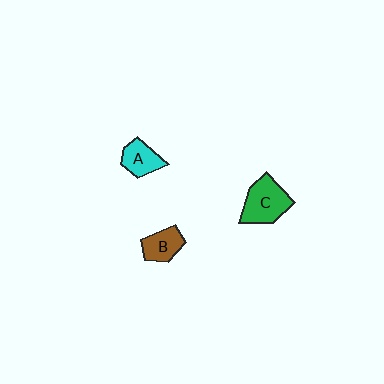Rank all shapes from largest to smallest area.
From largest to smallest: C (green), B (brown), A (cyan).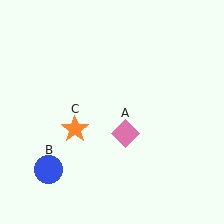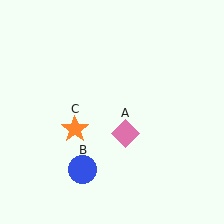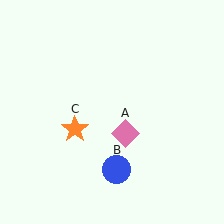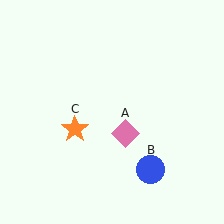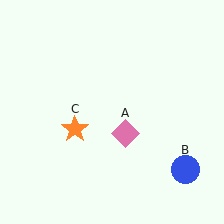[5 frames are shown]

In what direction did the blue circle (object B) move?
The blue circle (object B) moved right.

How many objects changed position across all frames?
1 object changed position: blue circle (object B).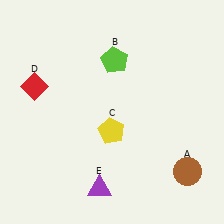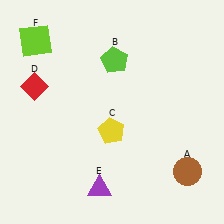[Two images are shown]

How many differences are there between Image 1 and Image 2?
There is 1 difference between the two images.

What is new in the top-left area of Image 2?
A lime square (F) was added in the top-left area of Image 2.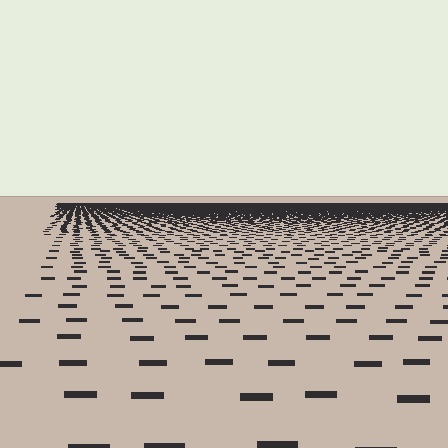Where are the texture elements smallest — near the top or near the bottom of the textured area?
Near the top.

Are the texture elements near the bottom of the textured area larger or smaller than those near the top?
Larger. Near the bottom, elements are closer to the viewer and appear at a bigger on-screen size.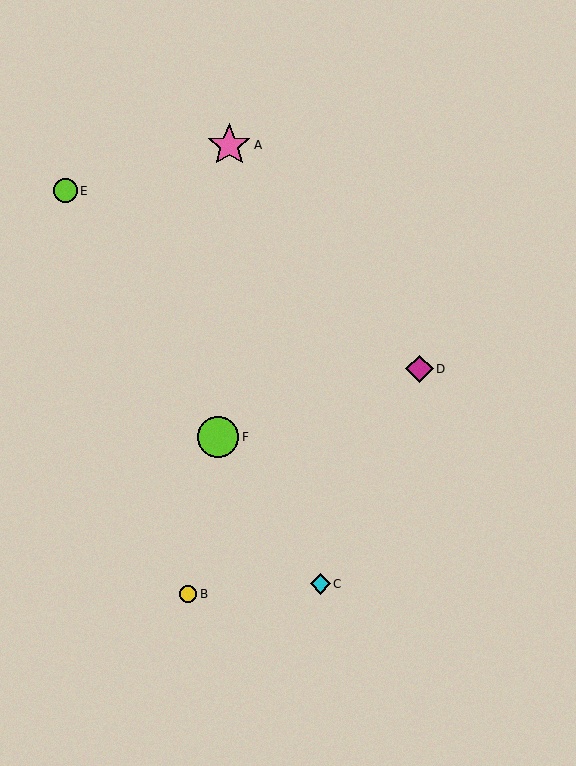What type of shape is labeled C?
Shape C is a cyan diamond.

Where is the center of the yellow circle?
The center of the yellow circle is at (188, 594).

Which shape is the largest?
The pink star (labeled A) is the largest.